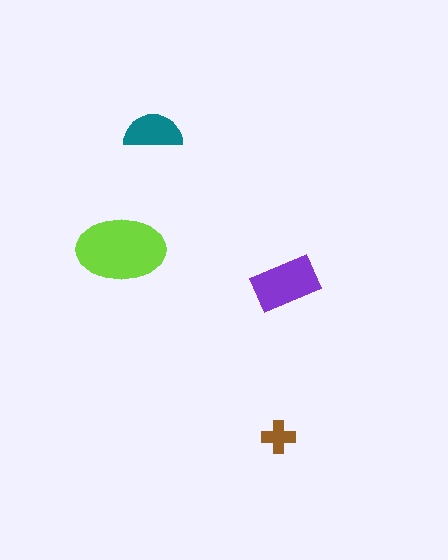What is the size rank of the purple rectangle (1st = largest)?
2nd.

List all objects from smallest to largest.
The brown cross, the teal semicircle, the purple rectangle, the lime ellipse.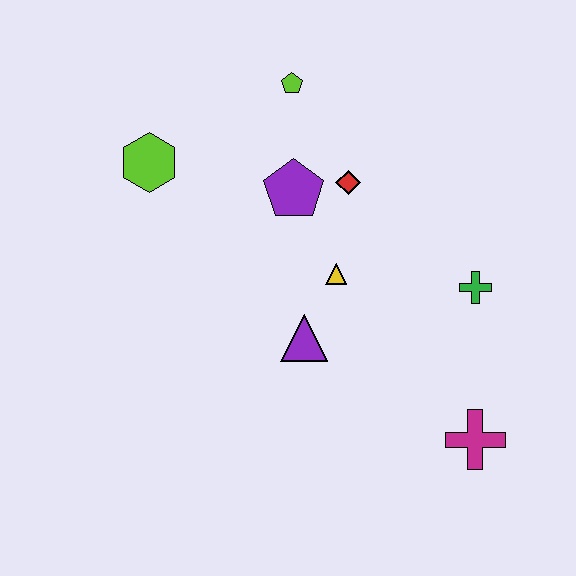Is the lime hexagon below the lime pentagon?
Yes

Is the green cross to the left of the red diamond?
No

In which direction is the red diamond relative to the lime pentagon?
The red diamond is below the lime pentagon.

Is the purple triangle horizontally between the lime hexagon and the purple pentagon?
No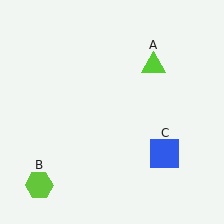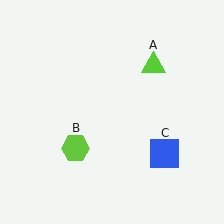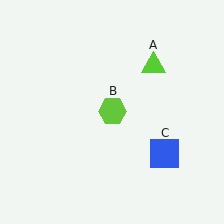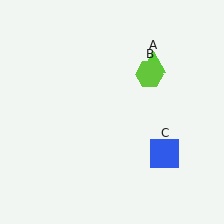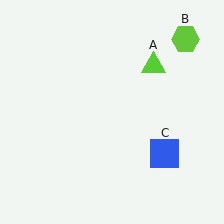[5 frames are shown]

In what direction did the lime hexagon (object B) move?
The lime hexagon (object B) moved up and to the right.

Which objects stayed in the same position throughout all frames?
Lime triangle (object A) and blue square (object C) remained stationary.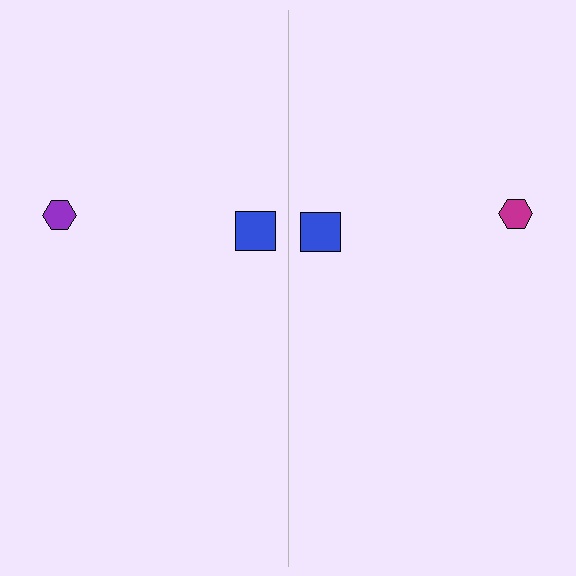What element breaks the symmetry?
The magenta hexagon on the right side breaks the symmetry — its mirror counterpart is purple.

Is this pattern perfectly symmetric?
No, the pattern is not perfectly symmetric. The magenta hexagon on the right side breaks the symmetry — its mirror counterpart is purple.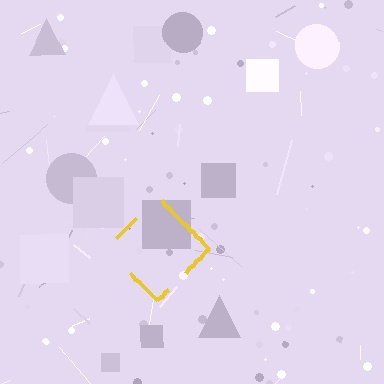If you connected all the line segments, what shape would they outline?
They would outline a diamond.